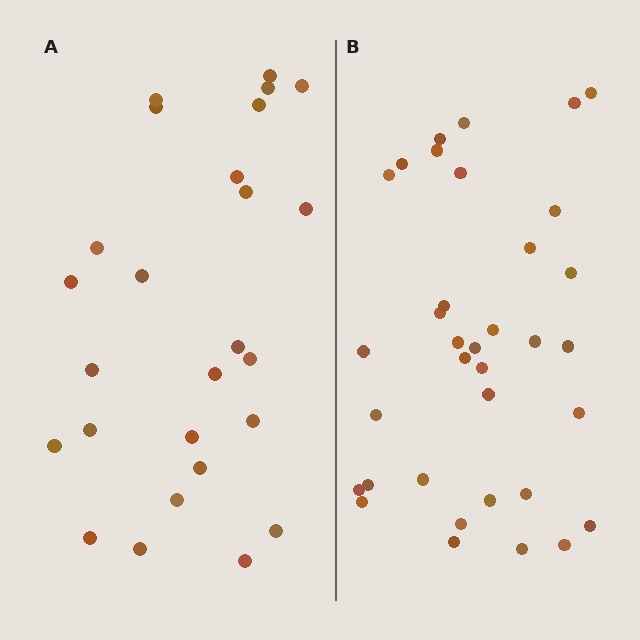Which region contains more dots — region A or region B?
Region B (the right region) has more dots.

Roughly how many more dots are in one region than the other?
Region B has roughly 8 or so more dots than region A.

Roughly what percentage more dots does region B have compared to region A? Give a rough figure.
About 35% more.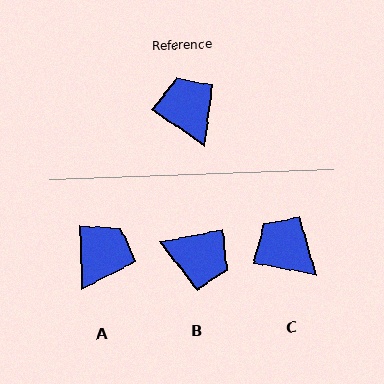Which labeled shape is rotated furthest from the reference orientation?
B, about 135 degrees away.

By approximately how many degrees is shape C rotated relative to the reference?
Approximately 23 degrees counter-clockwise.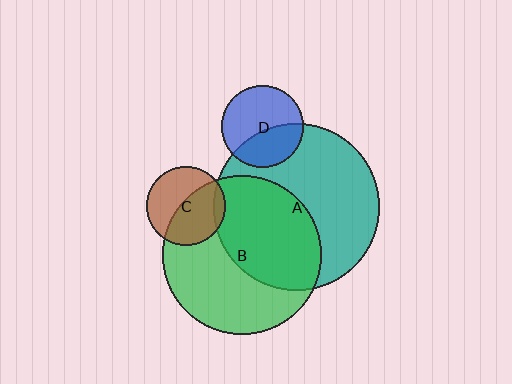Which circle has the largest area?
Circle A (teal).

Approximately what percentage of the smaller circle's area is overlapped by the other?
Approximately 40%.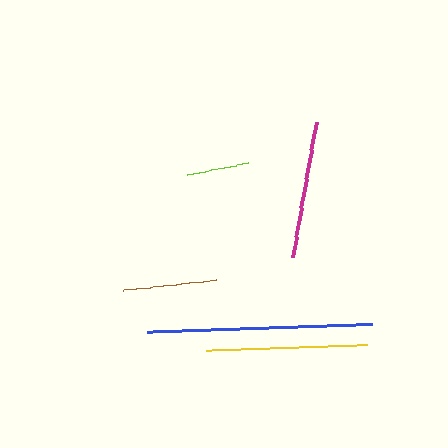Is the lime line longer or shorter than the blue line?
The blue line is longer than the lime line.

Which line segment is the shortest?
The lime line is the shortest at approximately 62 pixels.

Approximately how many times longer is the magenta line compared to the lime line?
The magenta line is approximately 2.2 times the length of the lime line.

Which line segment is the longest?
The blue line is the longest at approximately 225 pixels.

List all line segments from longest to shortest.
From longest to shortest: blue, yellow, magenta, brown, lime.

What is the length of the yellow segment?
The yellow segment is approximately 161 pixels long.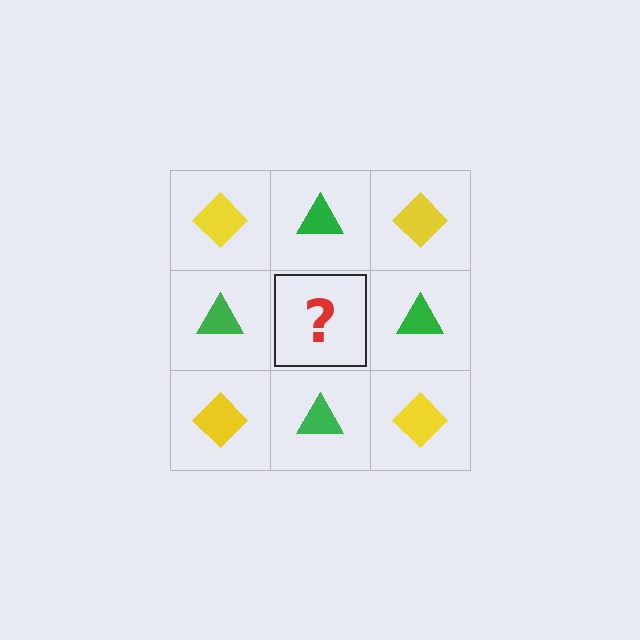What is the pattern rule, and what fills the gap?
The rule is that it alternates yellow diamond and green triangle in a checkerboard pattern. The gap should be filled with a yellow diamond.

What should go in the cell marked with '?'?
The missing cell should contain a yellow diamond.